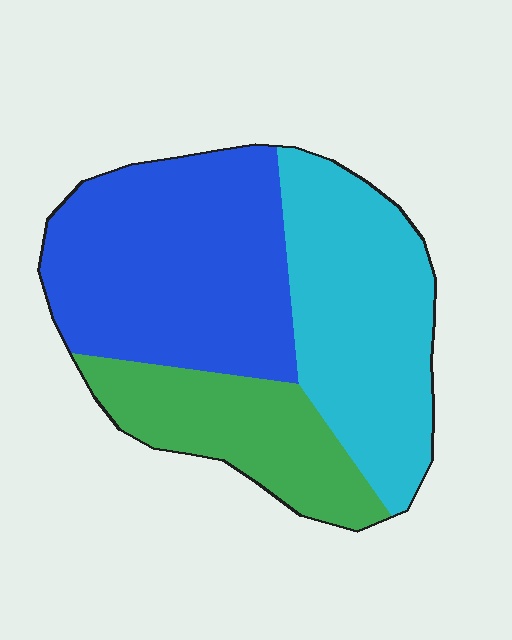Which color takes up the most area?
Blue, at roughly 45%.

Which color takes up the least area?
Green, at roughly 20%.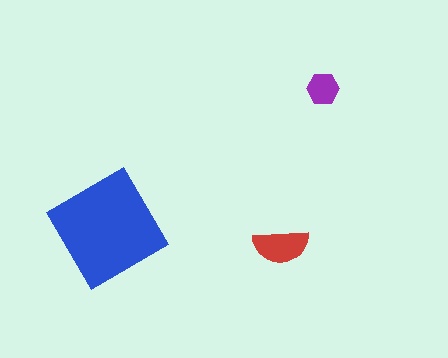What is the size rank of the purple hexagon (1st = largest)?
3rd.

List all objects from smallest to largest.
The purple hexagon, the red semicircle, the blue diamond.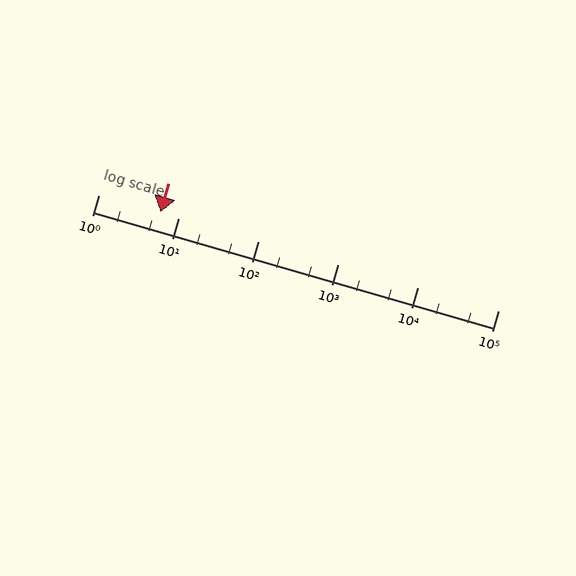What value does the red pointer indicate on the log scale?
The pointer indicates approximately 6.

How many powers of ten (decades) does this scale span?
The scale spans 5 decades, from 1 to 100000.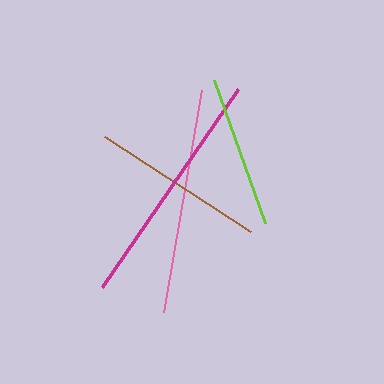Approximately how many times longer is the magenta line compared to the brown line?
The magenta line is approximately 1.4 times the length of the brown line.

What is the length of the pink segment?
The pink segment is approximately 225 pixels long.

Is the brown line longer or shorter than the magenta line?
The magenta line is longer than the brown line.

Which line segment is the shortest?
The lime line is the shortest at approximately 152 pixels.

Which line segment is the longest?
The magenta line is the longest at approximately 240 pixels.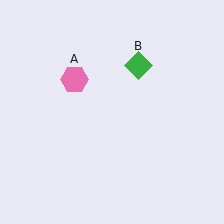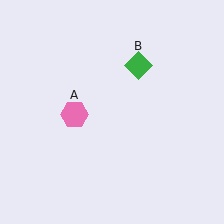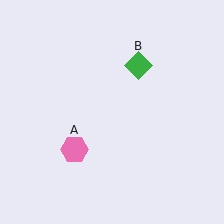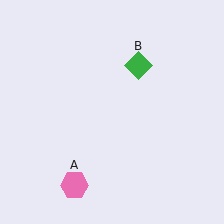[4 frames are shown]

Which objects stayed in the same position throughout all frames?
Green diamond (object B) remained stationary.